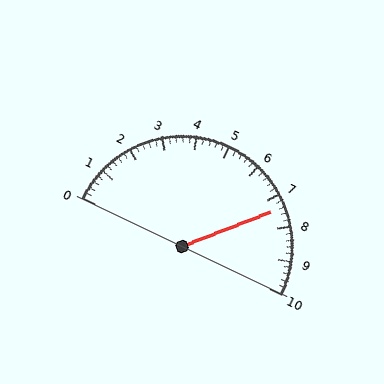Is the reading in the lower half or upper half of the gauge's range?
The reading is in the upper half of the range (0 to 10).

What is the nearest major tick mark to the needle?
The nearest major tick mark is 7.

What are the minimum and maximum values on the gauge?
The gauge ranges from 0 to 10.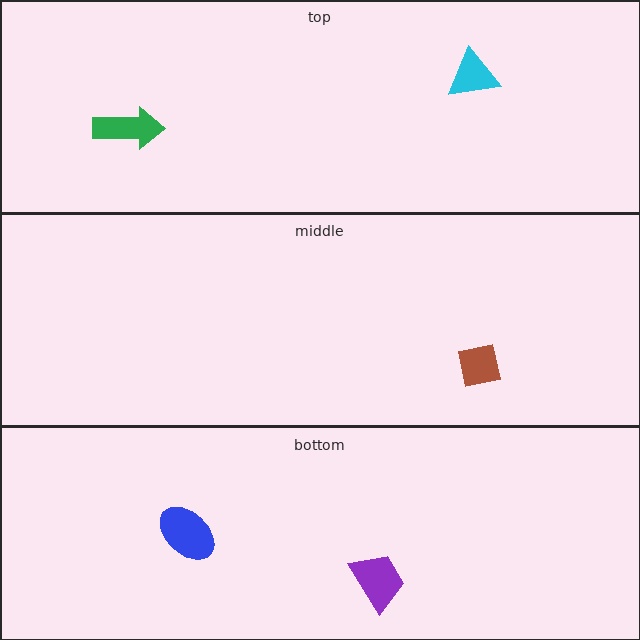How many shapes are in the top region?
2.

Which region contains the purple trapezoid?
The bottom region.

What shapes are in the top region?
The cyan triangle, the green arrow.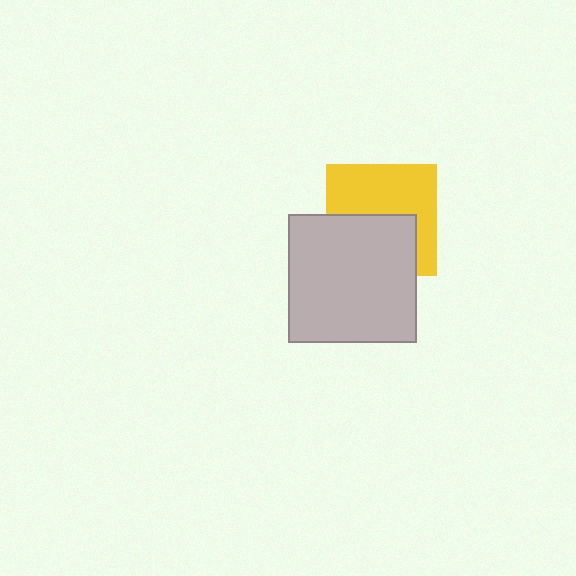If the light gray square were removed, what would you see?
You would see the complete yellow square.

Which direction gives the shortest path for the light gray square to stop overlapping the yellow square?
Moving down gives the shortest separation.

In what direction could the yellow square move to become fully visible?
The yellow square could move up. That would shift it out from behind the light gray square entirely.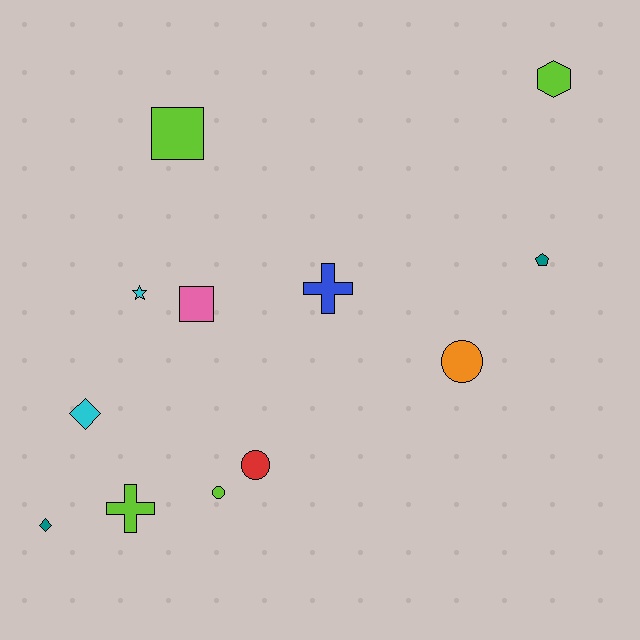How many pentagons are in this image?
There is 1 pentagon.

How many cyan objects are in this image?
There are 2 cyan objects.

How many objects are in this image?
There are 12 objects.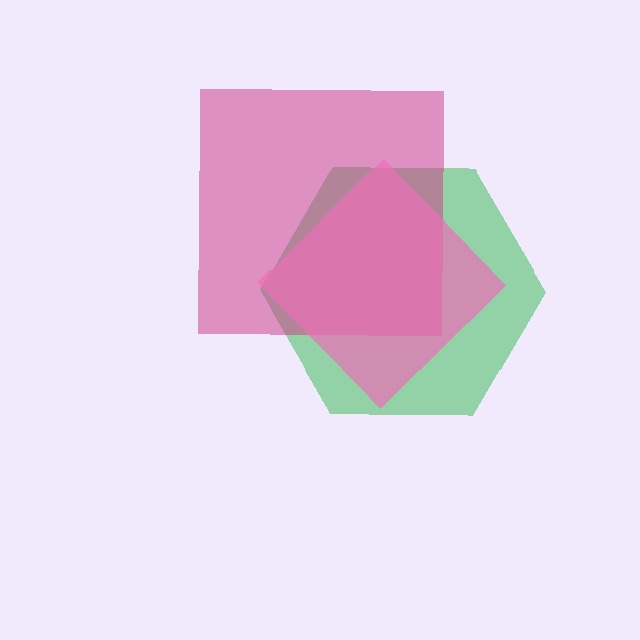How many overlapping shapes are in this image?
There are 3 overlapping shapes in the image.